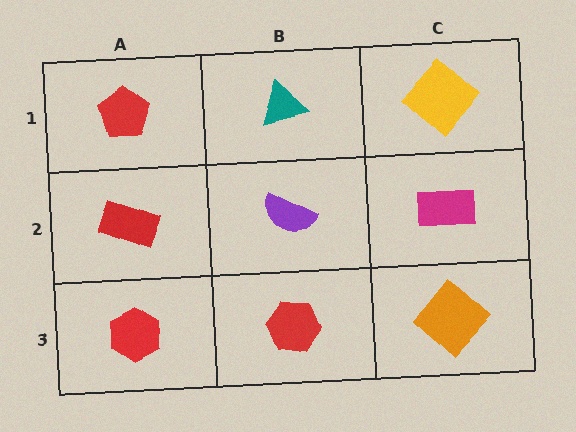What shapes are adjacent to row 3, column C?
A magenta rectangle (row 2, column C), a red hexagon (row 3, column B).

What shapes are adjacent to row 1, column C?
A magenta rectangle (row 2, column C), a teal triangle (row 1, column B).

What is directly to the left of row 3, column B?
A red hexagon.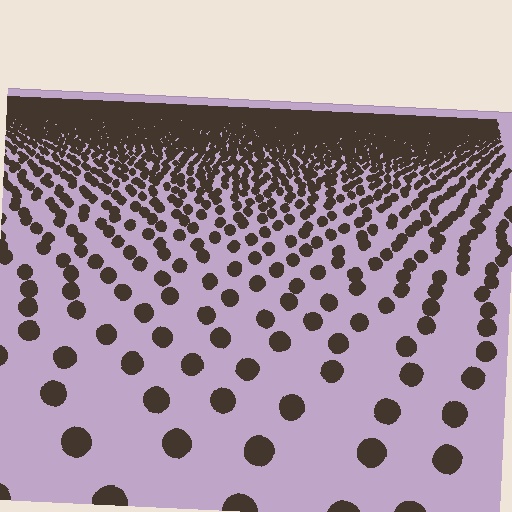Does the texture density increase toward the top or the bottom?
Density increases toward the top.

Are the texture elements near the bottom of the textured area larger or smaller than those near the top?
Larger. Near the bottom, elements are closer to the viewer and appear at a bigger on-screen size.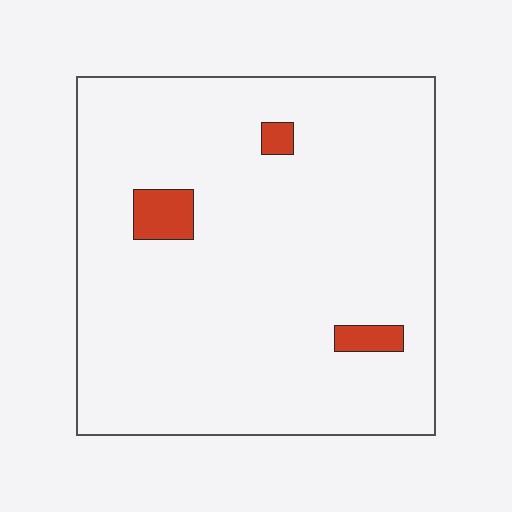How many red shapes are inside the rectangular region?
3.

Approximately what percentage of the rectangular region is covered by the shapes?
Approximately 5%.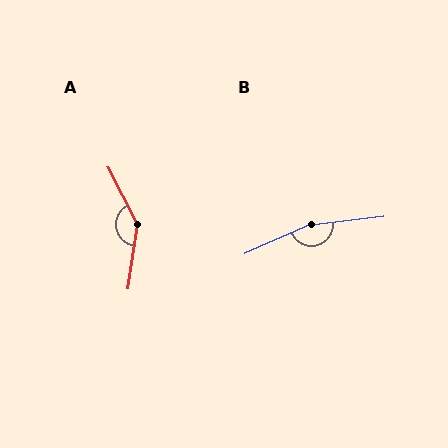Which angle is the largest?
B, at approximately 163 degrees.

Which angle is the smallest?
A, at approximately 144 degrees.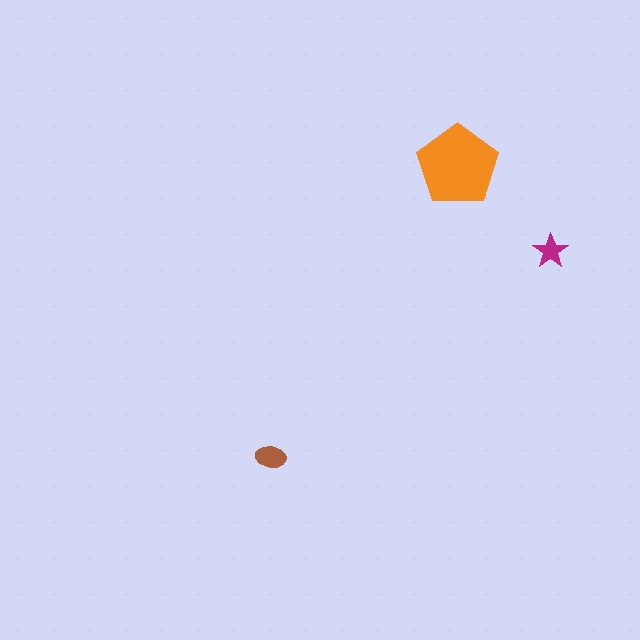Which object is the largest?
The orange pentagon.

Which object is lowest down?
The brown ellipse is bottommost.